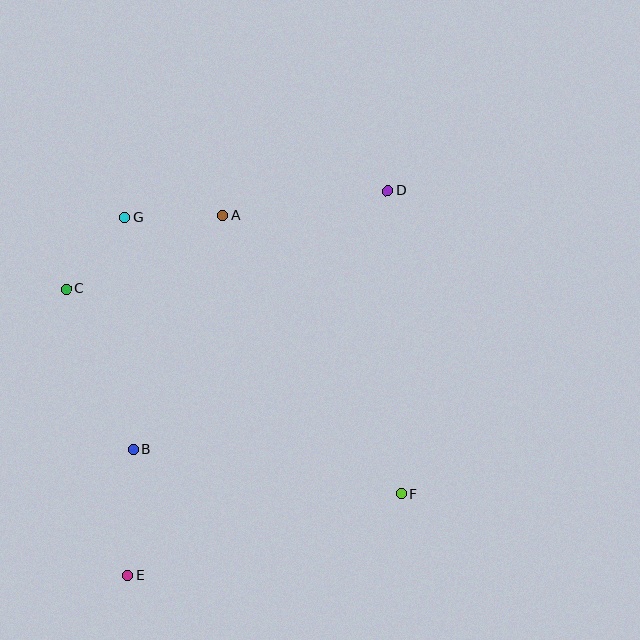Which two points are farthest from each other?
Points D and E are farthest from each other.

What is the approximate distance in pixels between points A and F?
The distance between A and F is approximately 331 pixels.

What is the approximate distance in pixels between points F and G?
The distance between F and G is approximately 391 pixels.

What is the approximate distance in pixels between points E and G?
The distance between E and G is approximately 358 pixels.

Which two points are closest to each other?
Points C and G are closest to each other.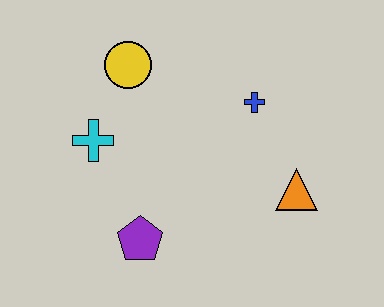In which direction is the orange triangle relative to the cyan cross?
The orange triangle is to the right of the cyan cross.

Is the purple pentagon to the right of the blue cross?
No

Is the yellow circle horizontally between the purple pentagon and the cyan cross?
Yes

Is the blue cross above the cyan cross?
Yes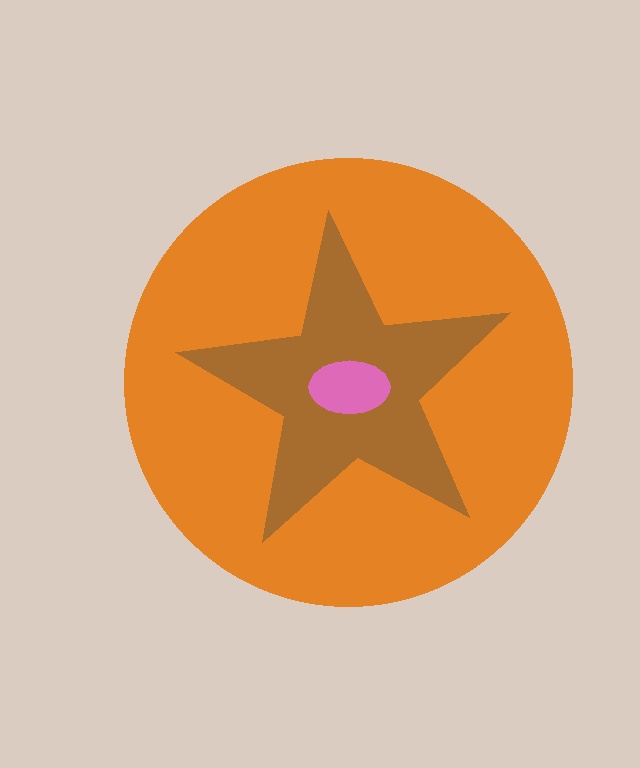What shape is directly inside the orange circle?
The brown star.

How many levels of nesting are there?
3.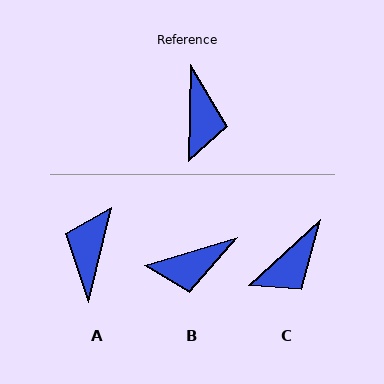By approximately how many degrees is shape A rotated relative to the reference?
Approximately 167 degrees counter-clockwise.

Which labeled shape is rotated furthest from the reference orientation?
A, about 167 degrees away.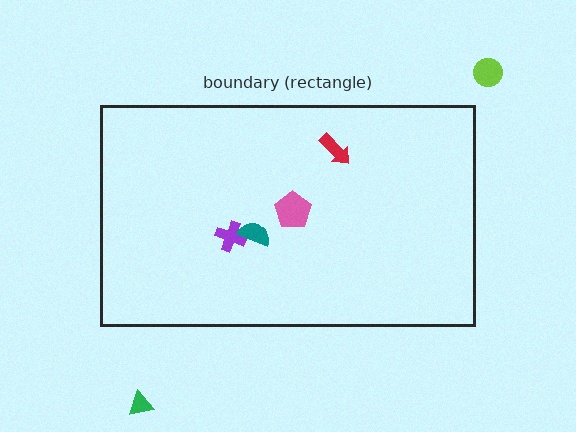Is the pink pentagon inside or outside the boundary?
Inside.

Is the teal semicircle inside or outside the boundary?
Inside.